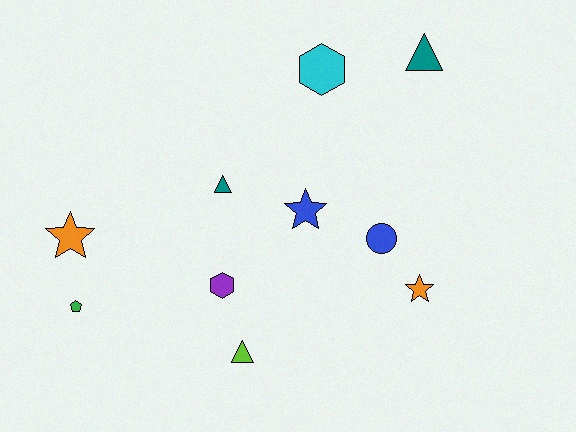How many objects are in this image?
There are 10 objects.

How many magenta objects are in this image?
There are no magenta objects.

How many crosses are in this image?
There are no crosses.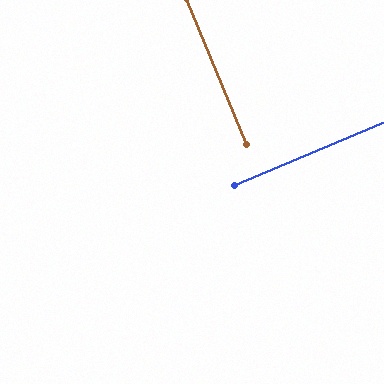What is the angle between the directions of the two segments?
Approximately 90 degrees.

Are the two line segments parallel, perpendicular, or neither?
Perpendicular — they meet at approximately 90°.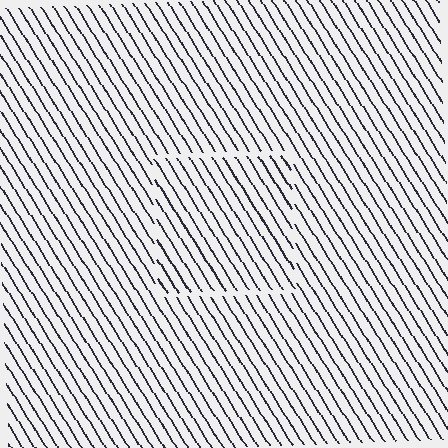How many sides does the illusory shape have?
4 sides — the line-ends trace a square.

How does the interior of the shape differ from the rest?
The interior of the shape contains the same grating, shifted by half a period — the contour is defined by the phase discontinuity where line-ends from the inner and outer gratings abut.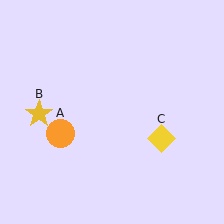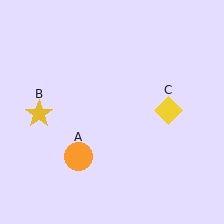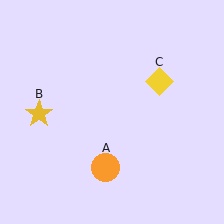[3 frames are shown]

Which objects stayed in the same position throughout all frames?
Yellow star (object B) remained stationary.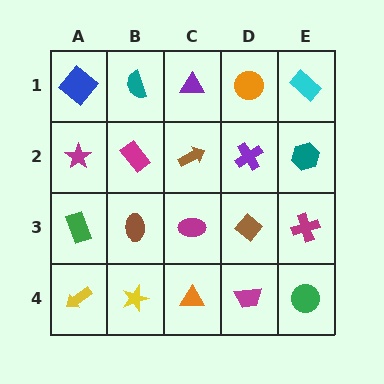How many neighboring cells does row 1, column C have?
3.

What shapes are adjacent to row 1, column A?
A magenta star (row 2, column A), a teal semicircle (row 1, column B).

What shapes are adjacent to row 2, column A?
A blue diamond (row 1, column A), a green rectangle (row 3, column A), a magenta rectangle (row 2, column B).